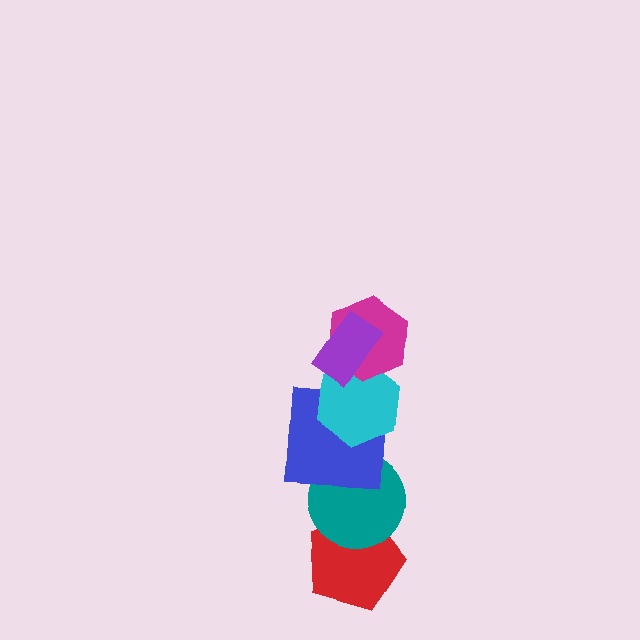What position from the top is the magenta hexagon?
The magenta hexagon is 2nd from the top.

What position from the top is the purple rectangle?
The purple rectangle is 1st from the top.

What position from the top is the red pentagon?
The red pentagon is 6th from the top.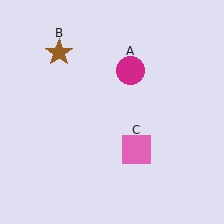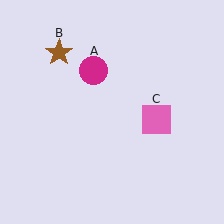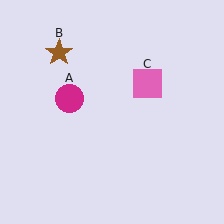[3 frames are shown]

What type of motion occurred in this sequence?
The magenta circle (object A), pink square (object C) rotated counterclockwise around the center of the scene.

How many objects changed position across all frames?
2 objects changed position: magenta circle (object A), pink square (object C).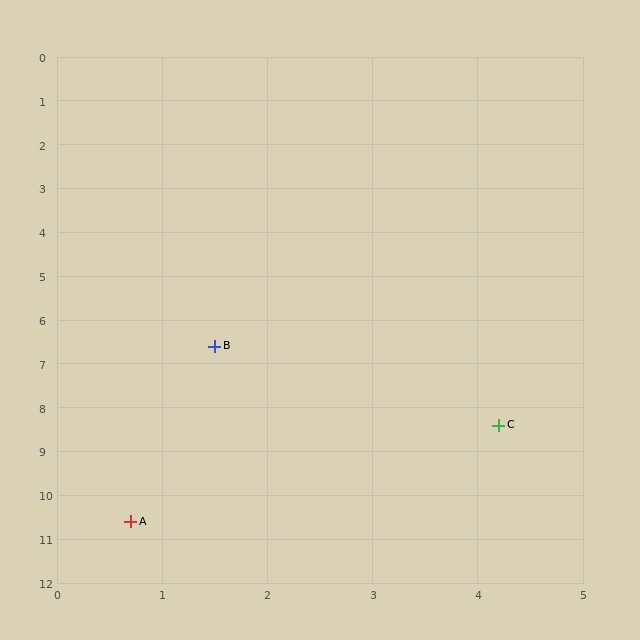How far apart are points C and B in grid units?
Points C and B are about 3.2 grid units apart.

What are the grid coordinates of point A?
Point A is at approximately (0.7, 10.6).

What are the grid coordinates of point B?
Point B is at approximately (1.5, 6.6).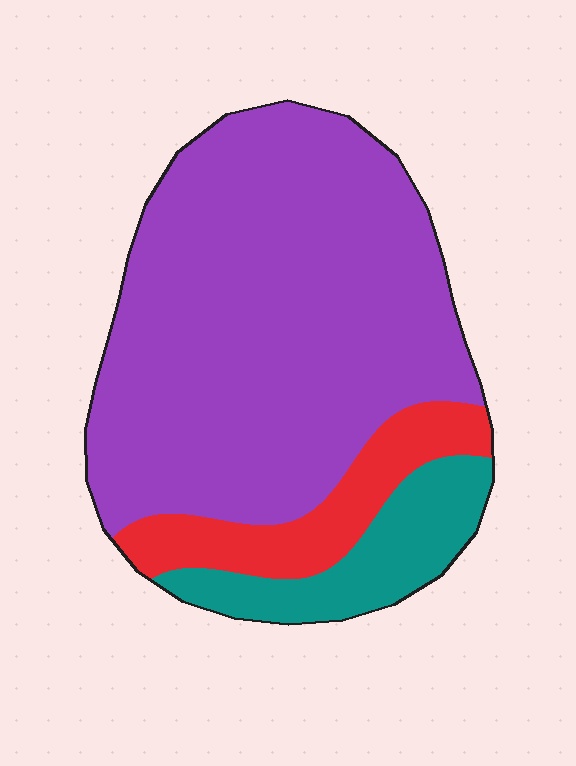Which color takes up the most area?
Purple, at roughly 75%.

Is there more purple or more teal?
Purple.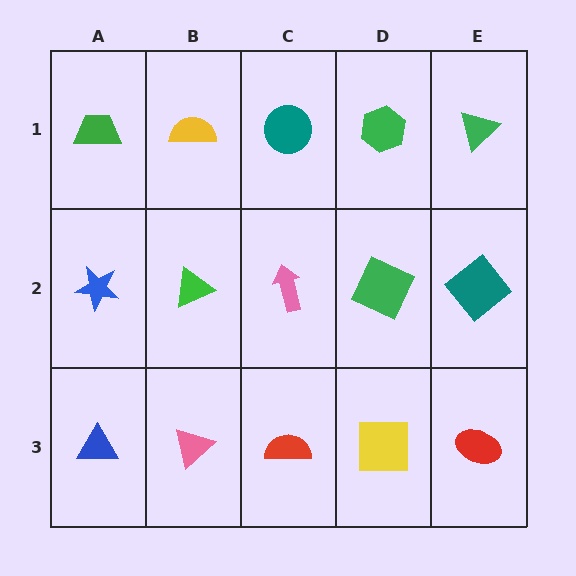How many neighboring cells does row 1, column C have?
3.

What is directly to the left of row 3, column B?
A blue triangle.